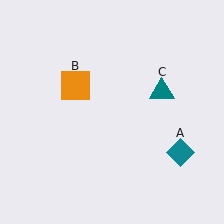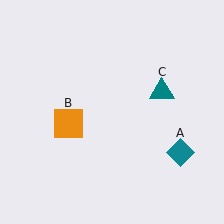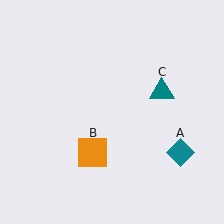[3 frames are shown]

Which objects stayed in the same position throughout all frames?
Teal diamond (object A) and teal triangle (object C) remained stationary.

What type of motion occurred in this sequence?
The orange square (object B) rotated counterclockwise around the center of the scene.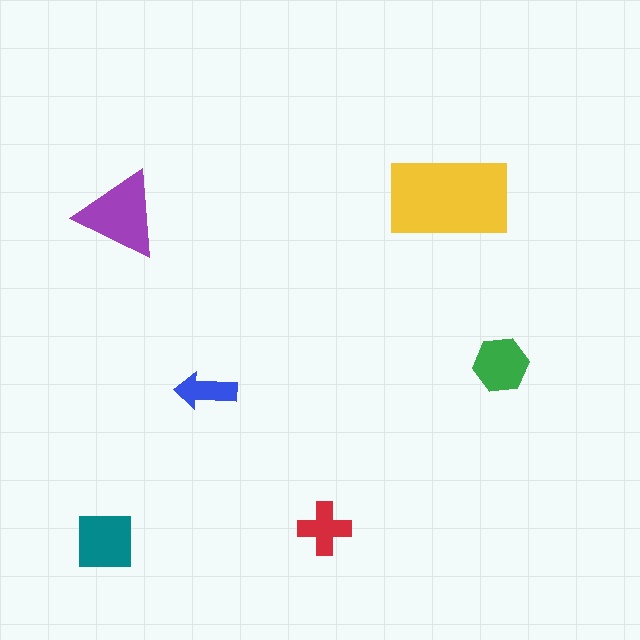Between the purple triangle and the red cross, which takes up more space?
The purple triangle.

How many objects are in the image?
There are 6 objects in the image.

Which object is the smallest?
The blue arrow.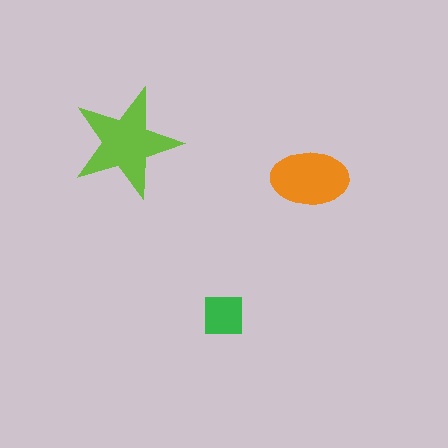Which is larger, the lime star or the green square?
The lime star.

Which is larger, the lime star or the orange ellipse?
The lime star.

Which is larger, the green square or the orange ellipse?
The orange ellipse.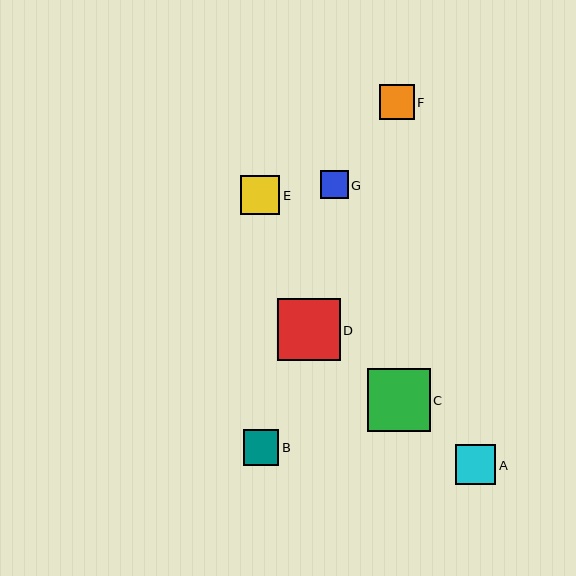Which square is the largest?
Square C is the largest with a size of approximately 63 pixels.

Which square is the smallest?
Square G is the smallest with a size of approximately 28 pixels.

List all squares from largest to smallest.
From largest to smallest: C, D, A, E, B, F, G.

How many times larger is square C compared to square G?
Square C is approximately 2.3 times the size of square G.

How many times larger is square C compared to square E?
Square C is approximately 1.6 times the size of square E.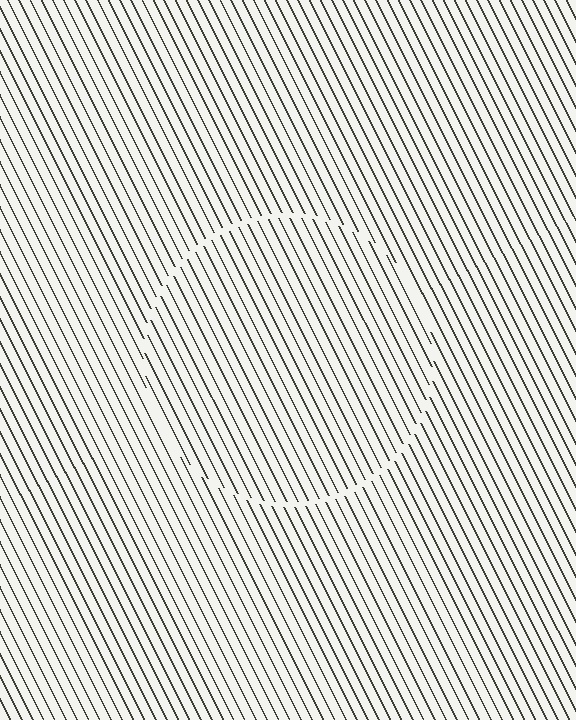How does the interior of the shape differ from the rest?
The interior of the shape contains the same grating, shifted by half a period — the contour is defined by the phase discontinuity where line-ends from the inner and outer gratings abut.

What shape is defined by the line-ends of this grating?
An illusory circle. The interior of the shape contains the same grating, shifted by half a period — the contour is defined by the phase discontinuity where line-ends from the inner and outer gratings abut.